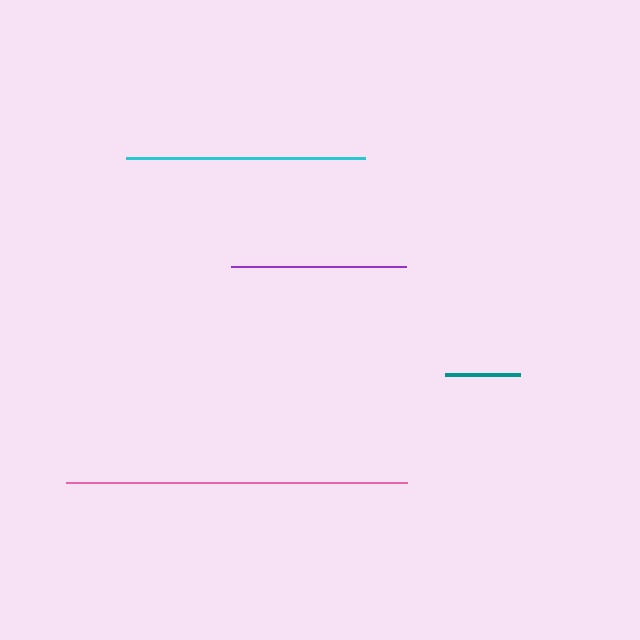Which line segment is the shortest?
The teal line is the shortest at approximately 76 pixels.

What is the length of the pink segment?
The pink segment is approximately 342 pixels long.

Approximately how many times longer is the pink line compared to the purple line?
The pink line is approximately 2.0 times the length of the purple line.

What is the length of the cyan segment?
The cyan segment is approximately 239 pixels long.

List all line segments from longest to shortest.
From longest to shortest: pink, cyan, purple, teal.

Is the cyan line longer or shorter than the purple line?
The cyan line is longer than the purple line.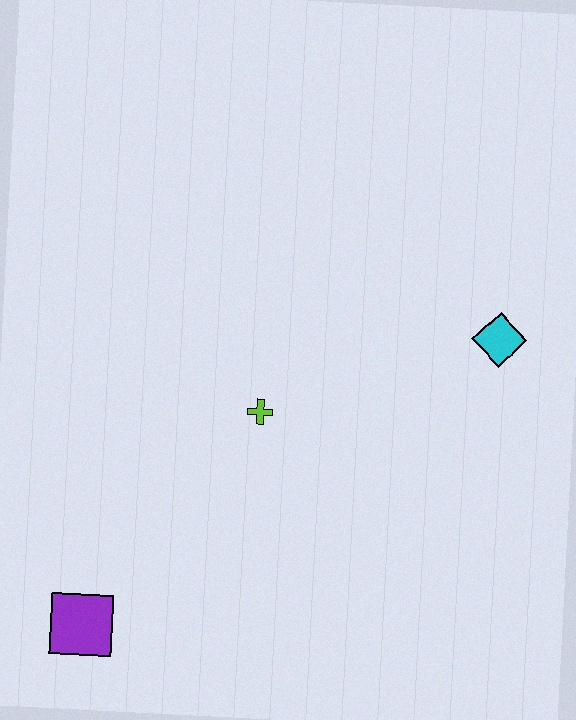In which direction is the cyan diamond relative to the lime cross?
The cyan diamond is to the right of the lime cross.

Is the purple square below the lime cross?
Yes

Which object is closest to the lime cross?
The cyan diamond is closest to the lime cross.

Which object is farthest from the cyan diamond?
The purple square is farthest from the cyan diamond.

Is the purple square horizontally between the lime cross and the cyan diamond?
No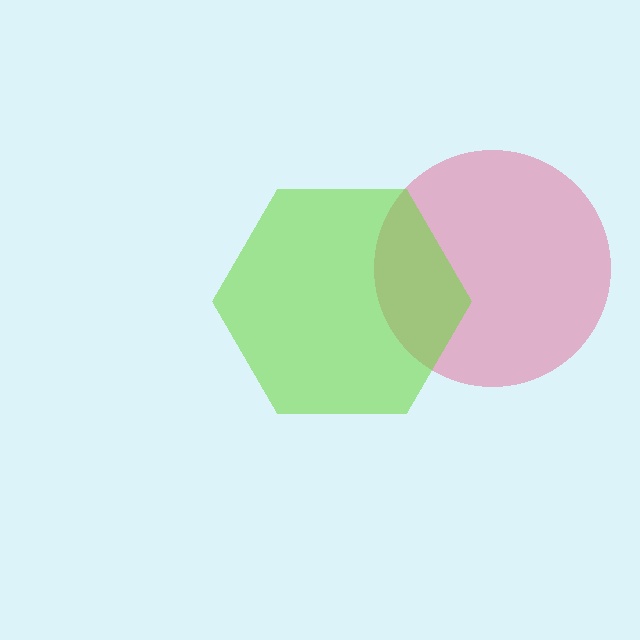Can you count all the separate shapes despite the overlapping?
Yes, there are 2 separate shapes.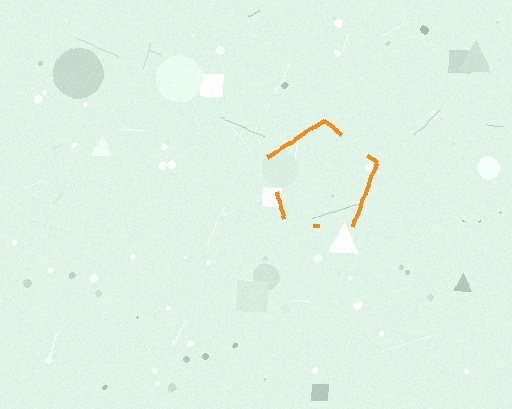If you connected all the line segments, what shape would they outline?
They would outline a pentagon.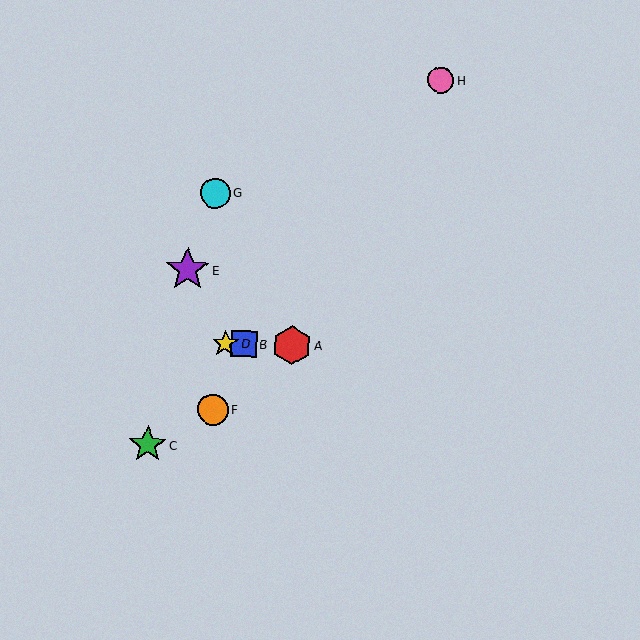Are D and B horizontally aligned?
Yes, both are at y≈344.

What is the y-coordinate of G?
Object G is at y≈193.